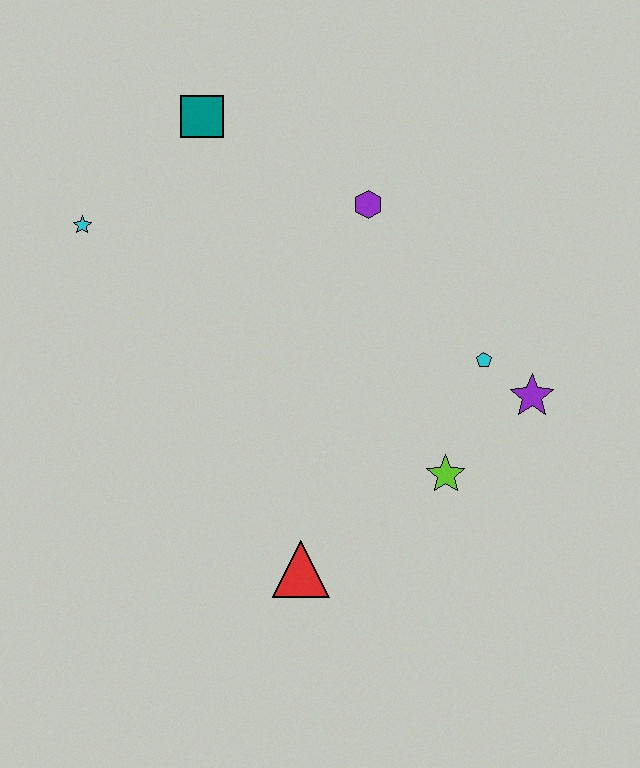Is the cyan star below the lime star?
No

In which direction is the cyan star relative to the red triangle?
The cyan star is above the red triangle.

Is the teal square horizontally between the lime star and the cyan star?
Yes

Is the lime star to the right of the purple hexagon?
Yes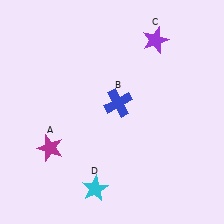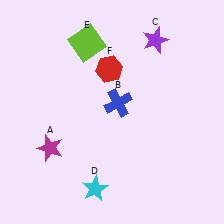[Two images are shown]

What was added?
A lime square (E), a red hexagon (F) were added in Image 2.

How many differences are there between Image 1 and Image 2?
There are 2 differences between the two images.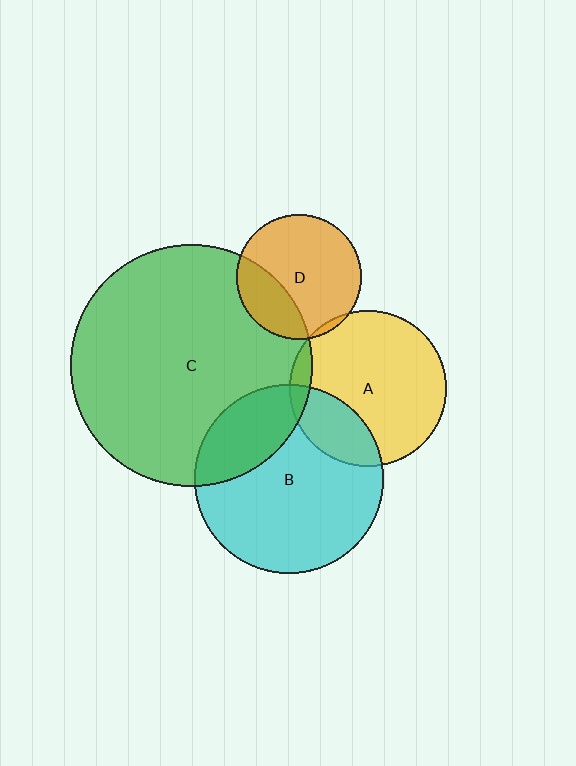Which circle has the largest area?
Circle C (green).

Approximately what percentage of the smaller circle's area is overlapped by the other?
Approximately 5%.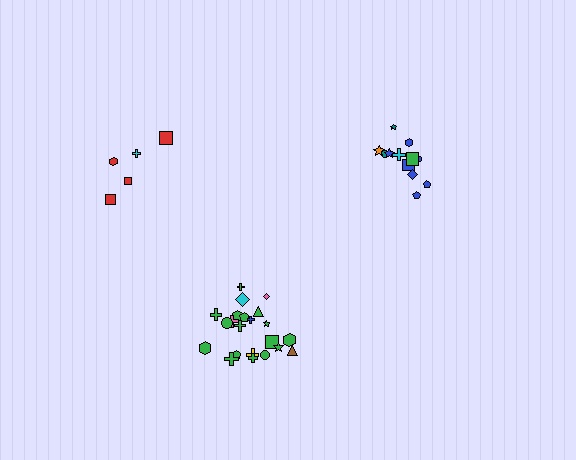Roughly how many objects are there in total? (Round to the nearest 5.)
Roughly 40 objects in total.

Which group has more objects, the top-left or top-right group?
The top-right group.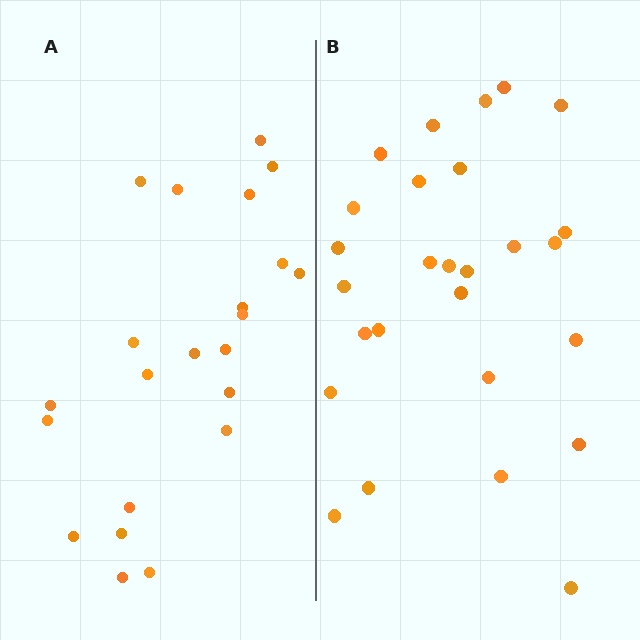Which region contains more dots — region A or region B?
Region B (the right region) has more dots.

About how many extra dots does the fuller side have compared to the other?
Region B has about 5 more dots than region A.